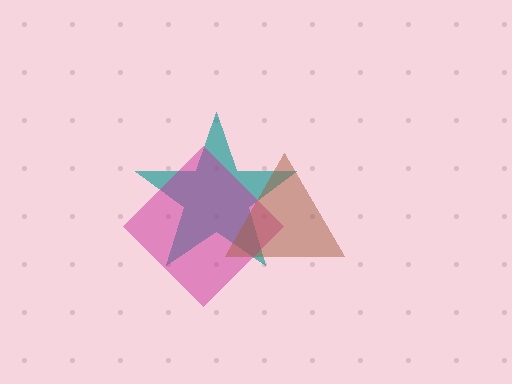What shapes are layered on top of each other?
The layered shapes are: a teal star, a magenta diamond, a brown triangle.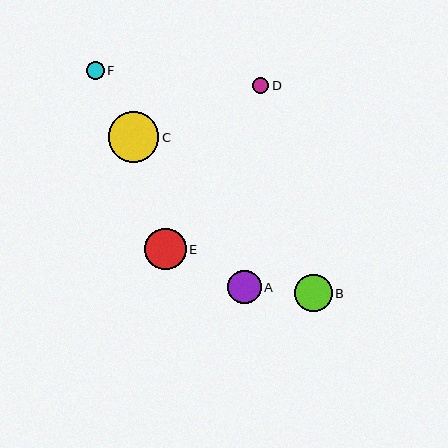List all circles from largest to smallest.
From largest to smallest: C, E, B, A, F, D.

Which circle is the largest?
Circle C is the largest with a size of approximately 51 pixels.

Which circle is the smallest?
Circle D is the smallest with a size of approximately 16 pixels.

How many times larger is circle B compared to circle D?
Circle B is approximately 2.4 times the size of circle D.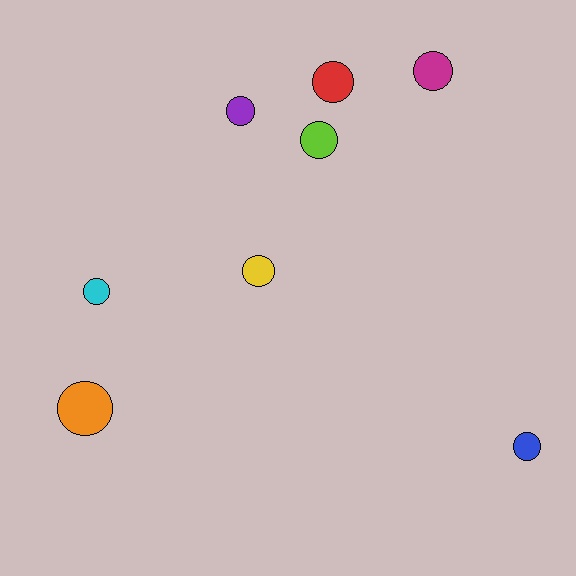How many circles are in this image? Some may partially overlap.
There are 8 circles.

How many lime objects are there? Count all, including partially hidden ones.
There is 1 lime object.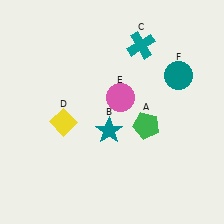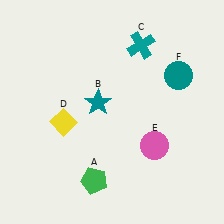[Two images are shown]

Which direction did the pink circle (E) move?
The pink circle (E) moved down.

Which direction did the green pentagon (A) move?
The green pentagon (A) moved down.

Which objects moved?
The objects that moved are: the green pentagon (A), the teal star (B), the pink circle (E).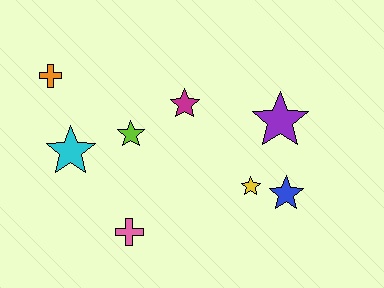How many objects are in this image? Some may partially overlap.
There are 8 objects.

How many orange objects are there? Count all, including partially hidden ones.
There is 1 orange object.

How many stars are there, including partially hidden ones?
There are 6 stars.